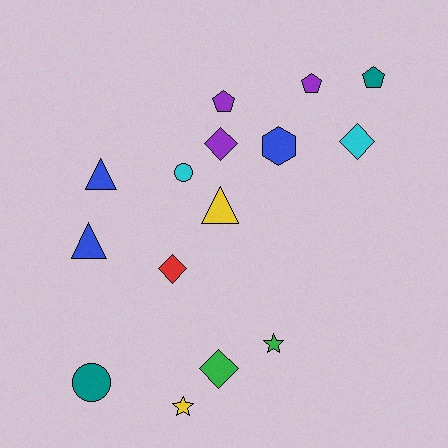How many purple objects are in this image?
There are 3 purple objects.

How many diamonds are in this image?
There are 4 diamonds.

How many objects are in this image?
There are 15 objects.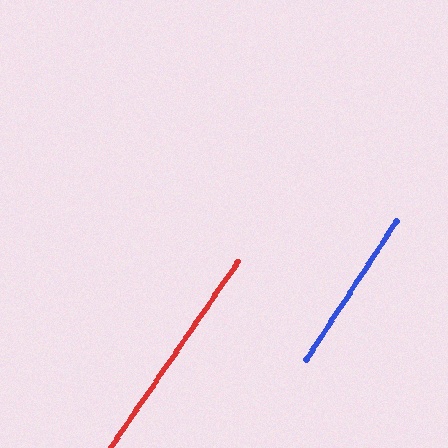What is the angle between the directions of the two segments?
Approximately 2 degrees.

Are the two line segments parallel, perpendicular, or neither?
Parallel — their directions differ by only 1.5°.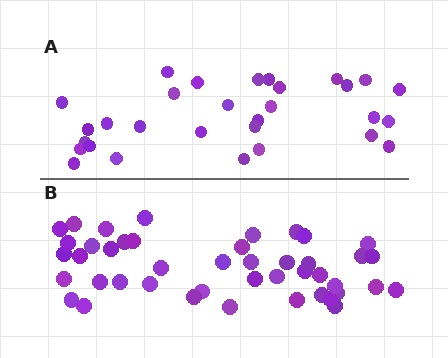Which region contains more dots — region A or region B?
Region B (the bottom region) has more dots.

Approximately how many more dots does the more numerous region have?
Region B has approximately 15 more dots than region A.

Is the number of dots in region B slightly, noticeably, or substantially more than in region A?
Region B has substantially more. The ratio is roughly 1.5 to 1.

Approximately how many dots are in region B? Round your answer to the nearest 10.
About 40 dots. (The exact count is 44, which rounds to 40.)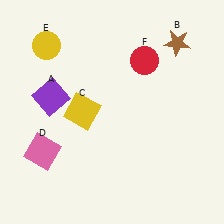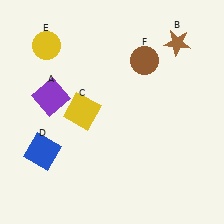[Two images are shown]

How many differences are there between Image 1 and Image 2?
There are 2 differences between the two images.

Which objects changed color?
D changed from pink to blue. F changed from red to brown.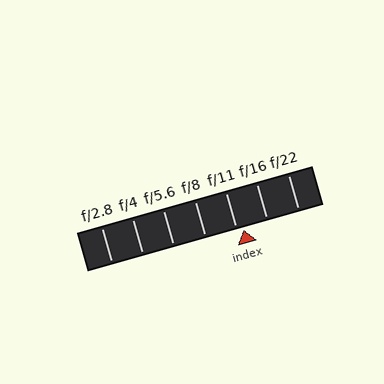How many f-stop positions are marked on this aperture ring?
There are 7 f-stop positions marked.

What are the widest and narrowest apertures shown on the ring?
The widest aperture shown is f/2.8 and the narrowest is f/22.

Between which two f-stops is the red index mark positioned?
The index mark is between f/11 and f/16.